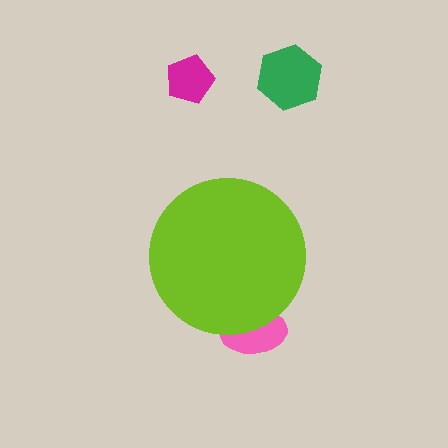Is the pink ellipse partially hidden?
Yes, the pink ellipse is partially hidden behind the lime circle.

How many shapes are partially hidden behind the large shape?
1 shape is partially hidden.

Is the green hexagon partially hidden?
No, the green hexagon is fully visible.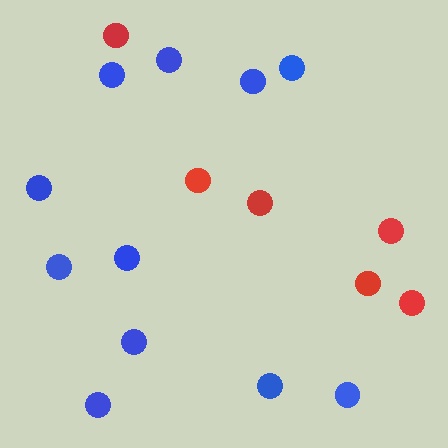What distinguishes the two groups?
There are 2 groups: one group of blue circles (11) and one group of red circles (6).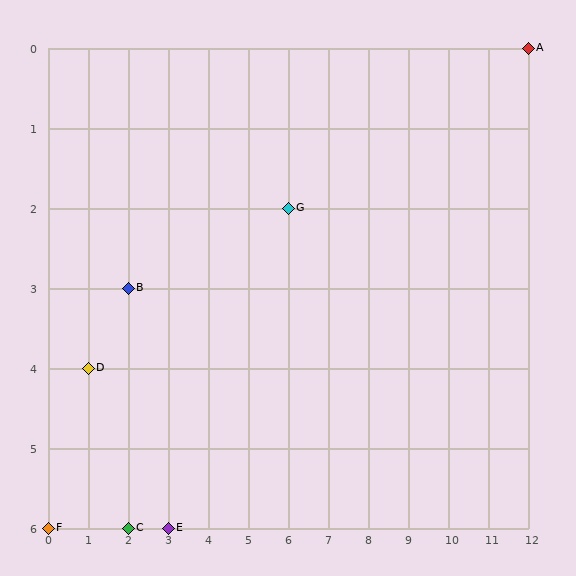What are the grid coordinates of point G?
Point G is at grid coordinates (6, 2).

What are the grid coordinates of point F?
Point F is at grid coordinates (0, 6).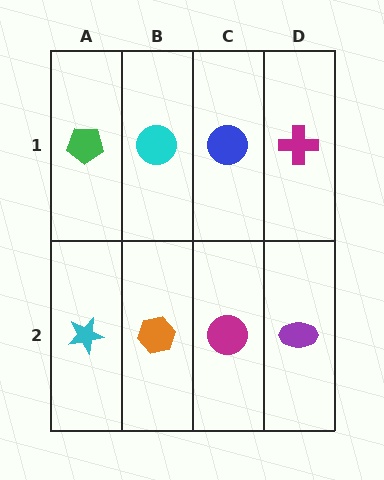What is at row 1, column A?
A green pentagon.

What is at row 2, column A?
A cyan star.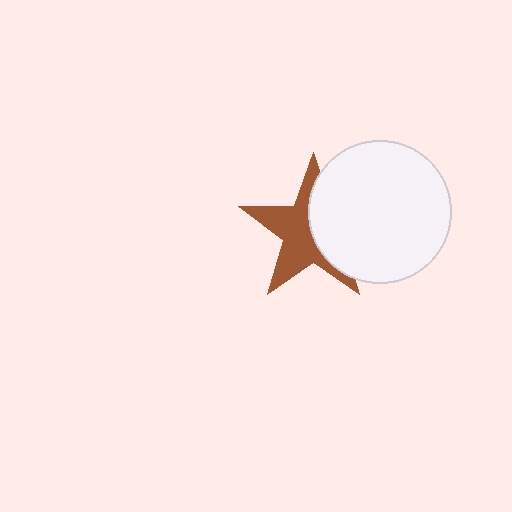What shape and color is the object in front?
The object in front is a white circle.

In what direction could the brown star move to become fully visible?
The brown star could move left. That would shift it out from behind the white circle entirely.